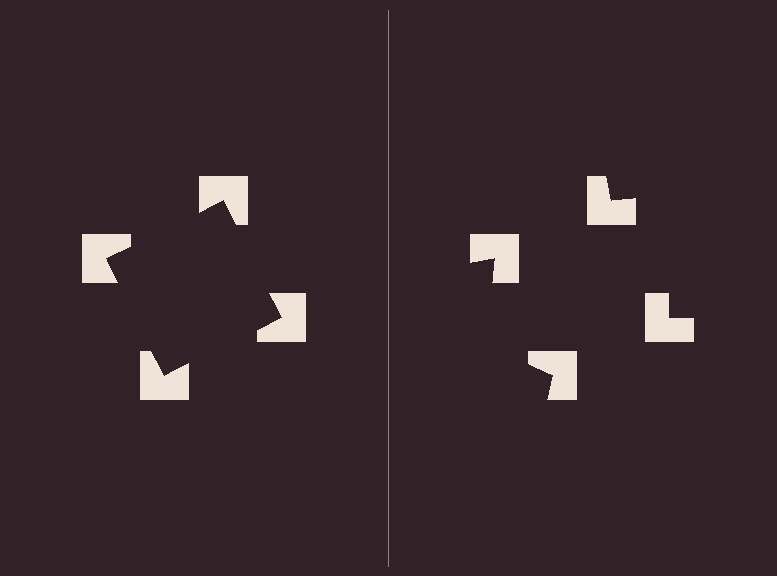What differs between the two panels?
The notched squares are positioned identically on both sides; only the wedge orientations differ. On the left they align to a square; on the right they are misaligned.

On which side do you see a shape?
An illusory square appears on the left side. On the right side the wedge cuts are rotated, so no coherent shape forms.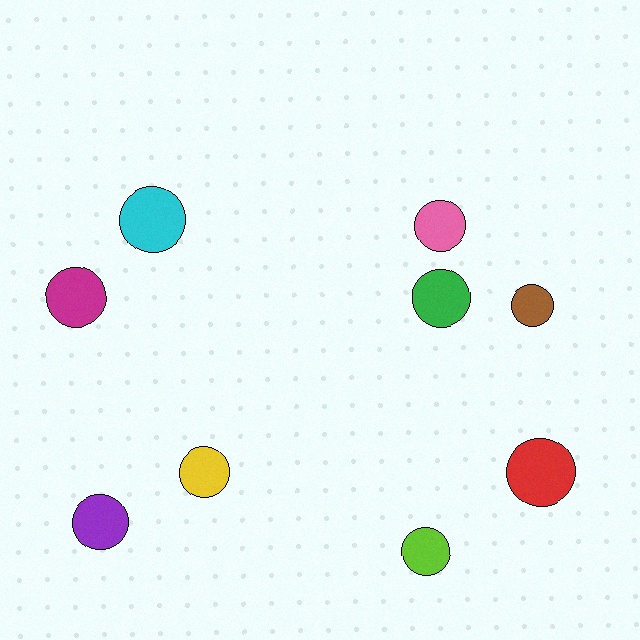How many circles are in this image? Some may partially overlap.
There are 9 circles.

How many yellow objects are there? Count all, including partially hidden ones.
There is 1 yellow object.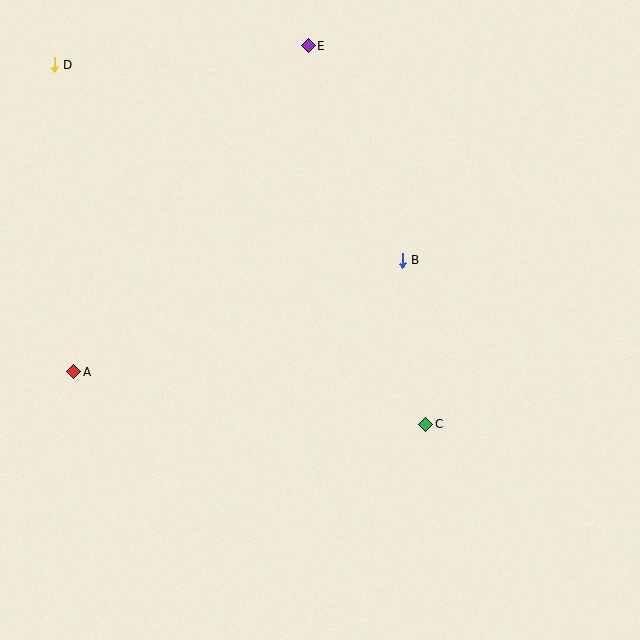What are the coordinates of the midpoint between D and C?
The midpoint between D and C is at (240, 245).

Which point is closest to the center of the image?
Point B at (402, 260) is closest to the center.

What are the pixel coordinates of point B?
Point B is at (402, 260).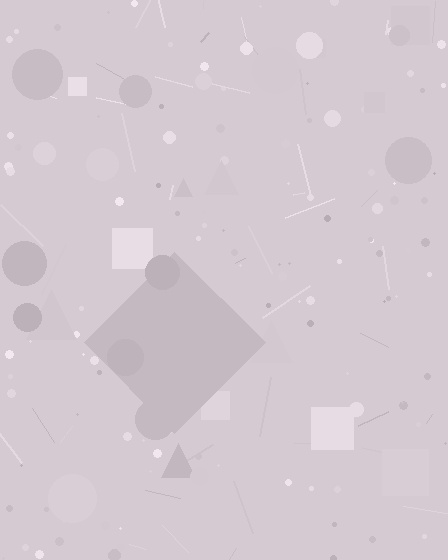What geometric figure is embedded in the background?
A diamond is embedded in the background.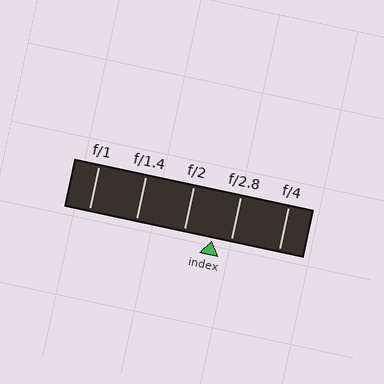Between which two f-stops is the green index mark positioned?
The index mark is between f/2 and f/2.8.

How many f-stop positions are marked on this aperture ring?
There are 5 f-stop positions marked.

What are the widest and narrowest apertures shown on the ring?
The widest aperture shown is f/1 and the narrowest is f/4.